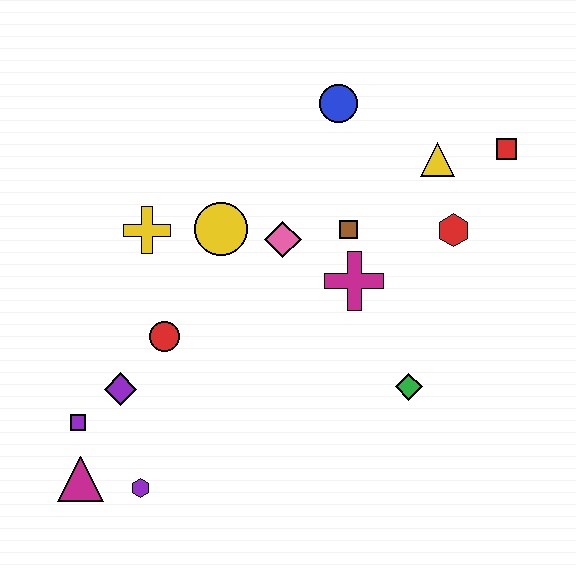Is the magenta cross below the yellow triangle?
Yes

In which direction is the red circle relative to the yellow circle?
The red circle is below the yellow circle.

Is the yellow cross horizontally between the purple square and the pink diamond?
Yes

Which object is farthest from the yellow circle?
The red square is farthest from the yellow circle.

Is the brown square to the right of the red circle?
Yes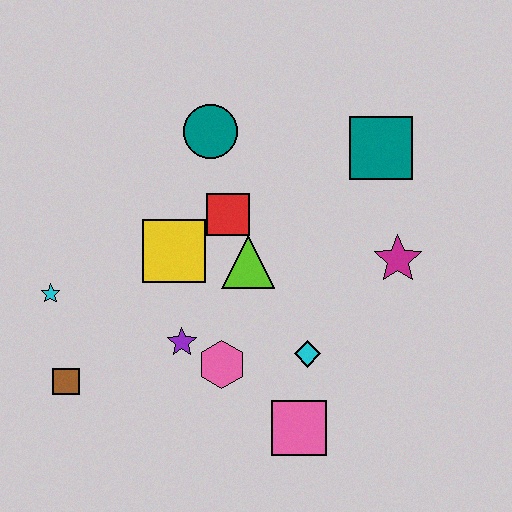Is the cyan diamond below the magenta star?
Yes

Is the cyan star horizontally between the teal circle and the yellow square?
No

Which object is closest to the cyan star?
The brown square is closest to the cyan star.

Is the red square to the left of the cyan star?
No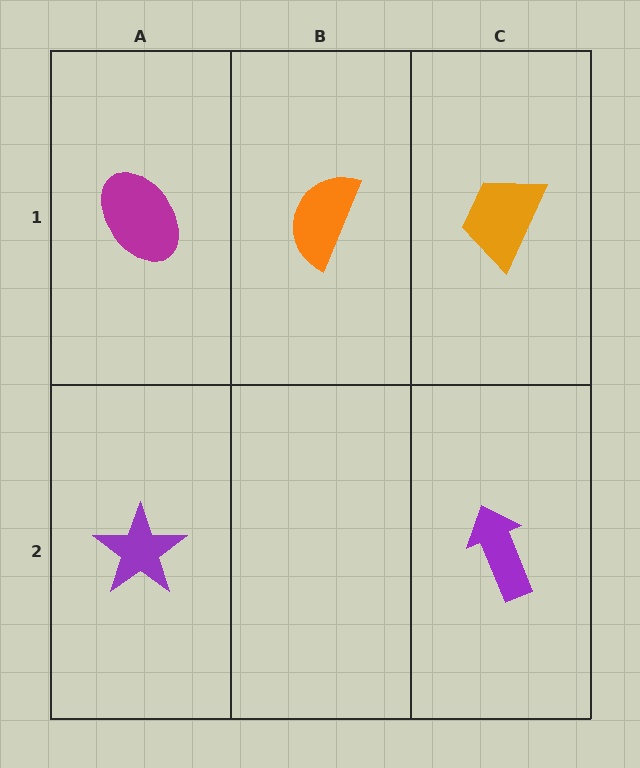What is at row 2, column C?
A purple arrow.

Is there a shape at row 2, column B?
No, that cell is empty.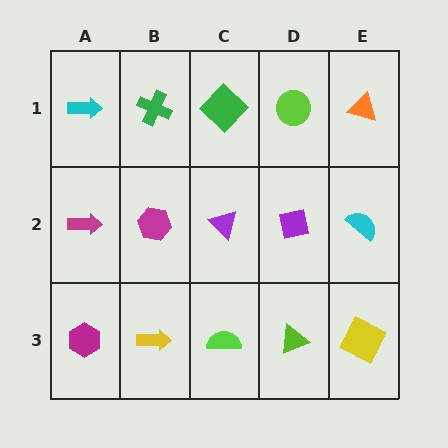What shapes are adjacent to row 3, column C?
A purple triangle (row 2, column C), a yellow arrow (row 3, column B), a lime triangle (row 3, column D).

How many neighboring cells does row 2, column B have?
4.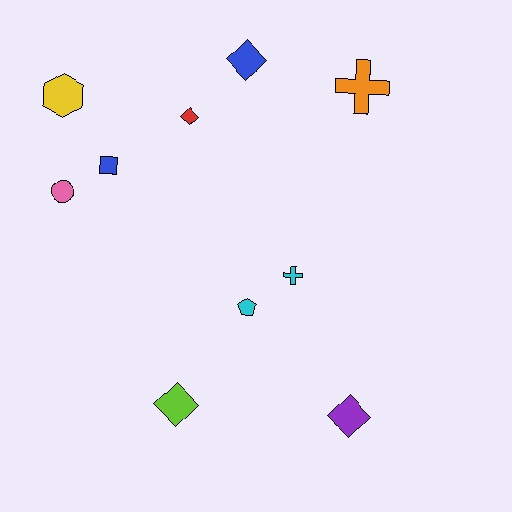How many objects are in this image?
There are 10 objects.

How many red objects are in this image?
There is 1 red object.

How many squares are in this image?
There is 1 square.